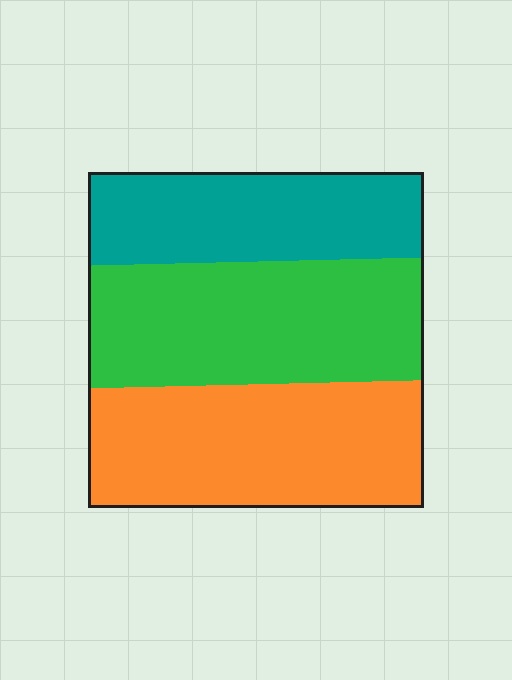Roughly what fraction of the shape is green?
Green takes up about three eighths (3/8) of the shape.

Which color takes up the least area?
Teal, at roughly 25%.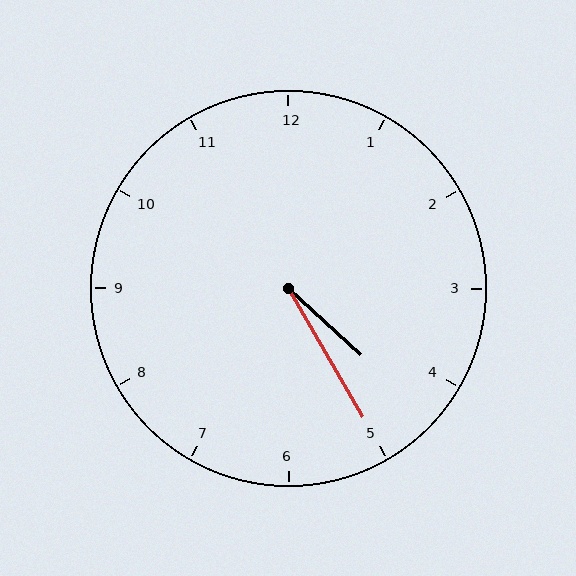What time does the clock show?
4:25.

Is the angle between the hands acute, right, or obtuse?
It is acute.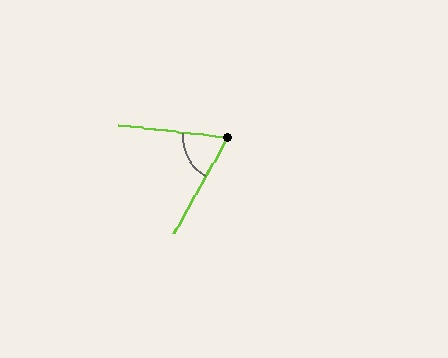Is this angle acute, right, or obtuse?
It is acute.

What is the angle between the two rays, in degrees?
Approximately 67 degrees.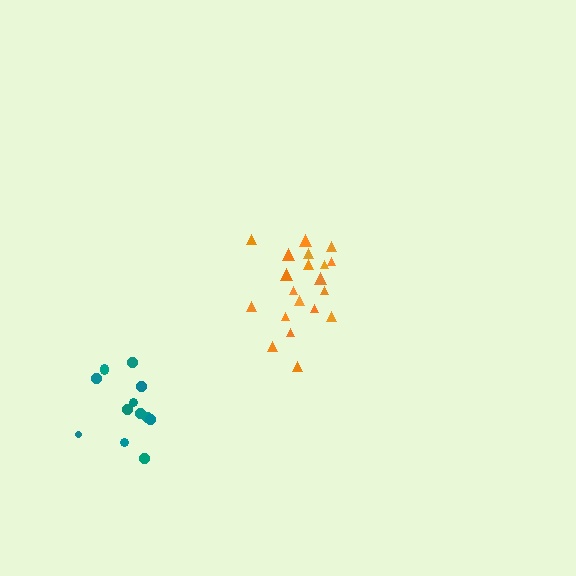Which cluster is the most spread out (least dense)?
Teal.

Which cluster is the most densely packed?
Orange.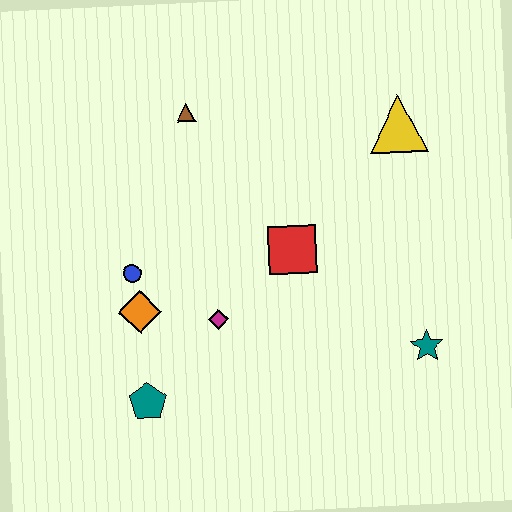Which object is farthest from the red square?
The teal pentagon is farthest from the red square.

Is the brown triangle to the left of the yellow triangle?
Yes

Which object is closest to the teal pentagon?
The orange diamond is closest to the teal pentagon.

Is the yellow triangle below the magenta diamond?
No